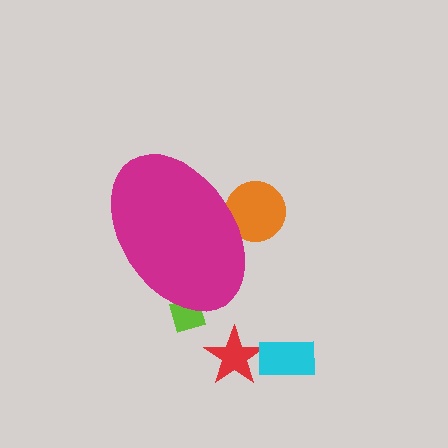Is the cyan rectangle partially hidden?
No, the cyan rectangle is fully visible.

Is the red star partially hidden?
No, the red star is fully visible.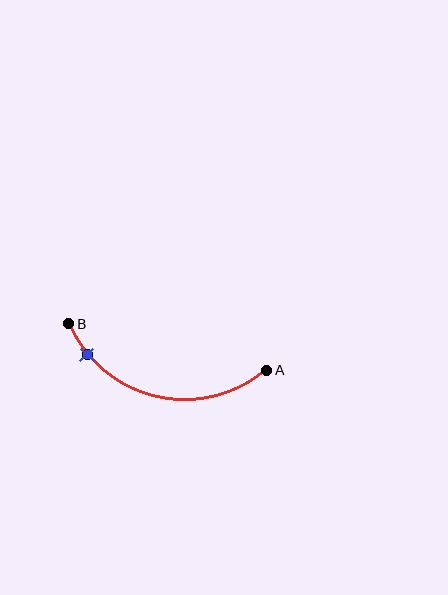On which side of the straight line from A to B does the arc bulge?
The arc bulges below the straight line connecting A and B.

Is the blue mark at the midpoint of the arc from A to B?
No. The blue mark lies on the arc but is closer to endpoint B. The arc midpoint would be at the point on the curve equidistant along the arc from both A and B.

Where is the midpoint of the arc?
The arc midpoint is the point on the curve farthest from the straight line joining A and B. It sits below that line.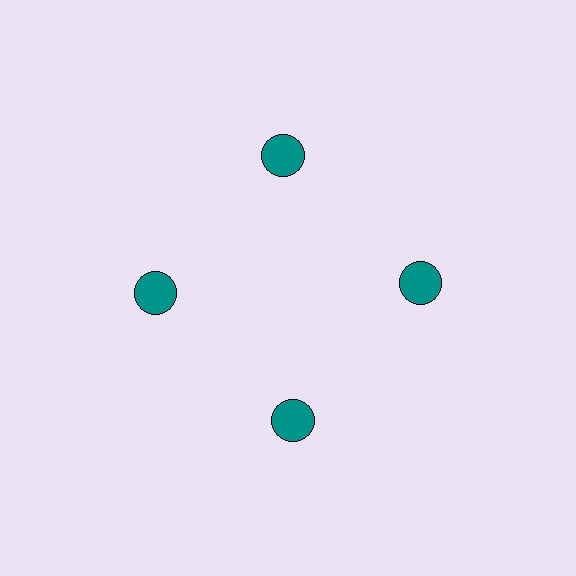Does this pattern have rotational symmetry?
Yes, this pattern has 4-fold rotational symmetry. It looks the same after rotating 90 degrees around the center.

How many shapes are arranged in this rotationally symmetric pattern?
There are 4 shapes, arranged in 4 groups of 1.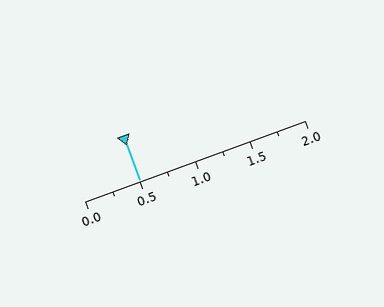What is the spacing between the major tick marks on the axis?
The major ticks are spaced 0.5 apart.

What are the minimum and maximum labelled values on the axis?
The axis runs from 0.0 to 2.0.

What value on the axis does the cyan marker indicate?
The marker indicates approximately 0.5.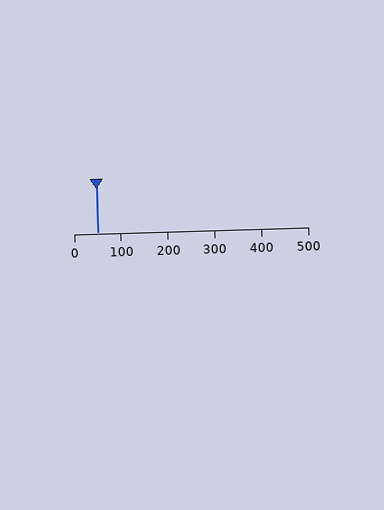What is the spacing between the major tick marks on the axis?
The major ticks are spaced 100 apart.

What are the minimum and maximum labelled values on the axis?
The axis runs from 0 to 500.